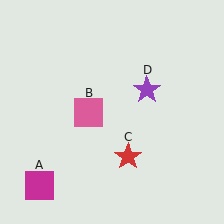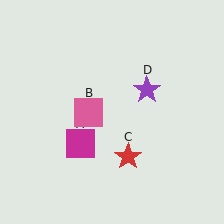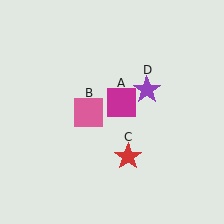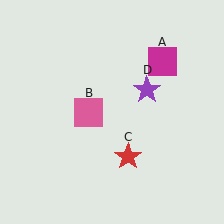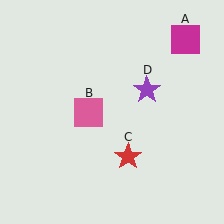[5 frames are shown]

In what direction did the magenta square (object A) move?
The magenta square (object A) moved up and to the right.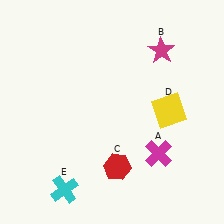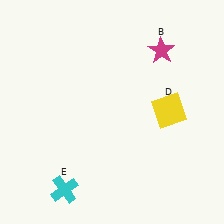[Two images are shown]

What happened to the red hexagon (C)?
The red hexagon (C) was removed in Image 2. It was in the bottom-right area of Image 1.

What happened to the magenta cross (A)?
The magenta cross (A) was removed in Image 2. It was in the bottom-right area of Image 1.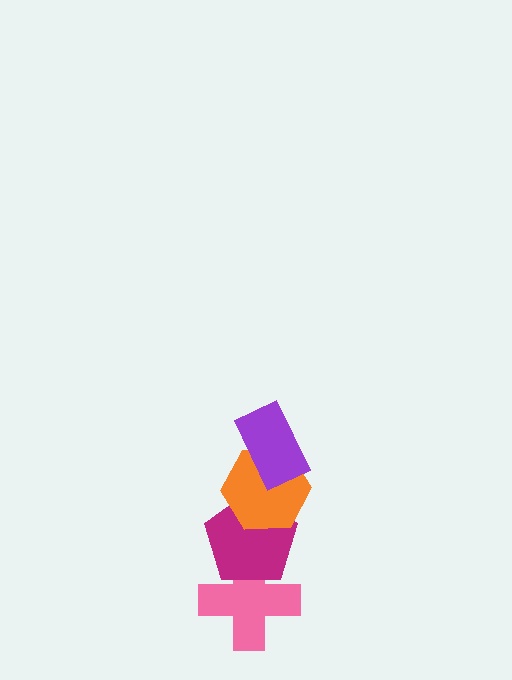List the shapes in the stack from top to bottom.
From top to bottom: the purple rectangle, the orange hexagon, the magenta pentagon, the pink cross.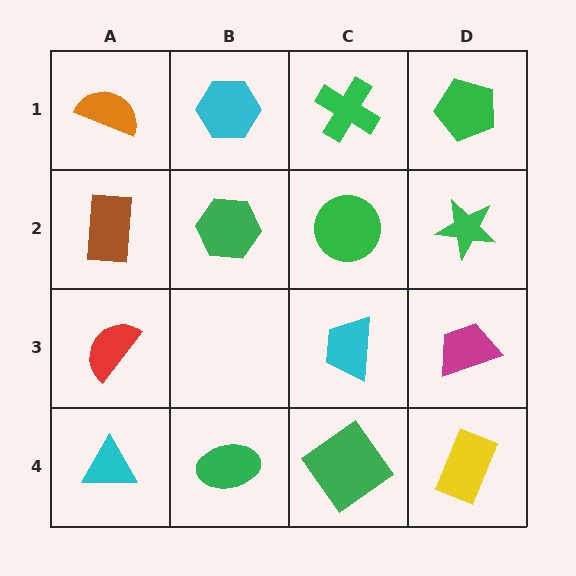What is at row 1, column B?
A cyan hexagon.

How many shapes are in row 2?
4 shapes.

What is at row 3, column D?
A magenta trapezoid.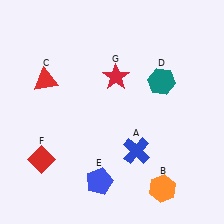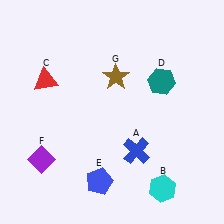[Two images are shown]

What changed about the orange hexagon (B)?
In Image 1, B is orange. In Image 2, it changed to cyan.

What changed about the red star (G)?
In Image 1, G is red. In Image 2, it changed to brown.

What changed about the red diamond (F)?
In Image 1, F is red. In Image 2, it changed to purple.